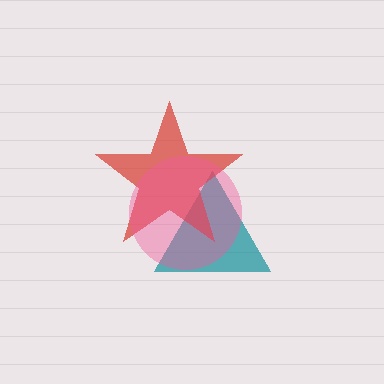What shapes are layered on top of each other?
The layered shapes are: a teal triangle, a red star, a pink circle.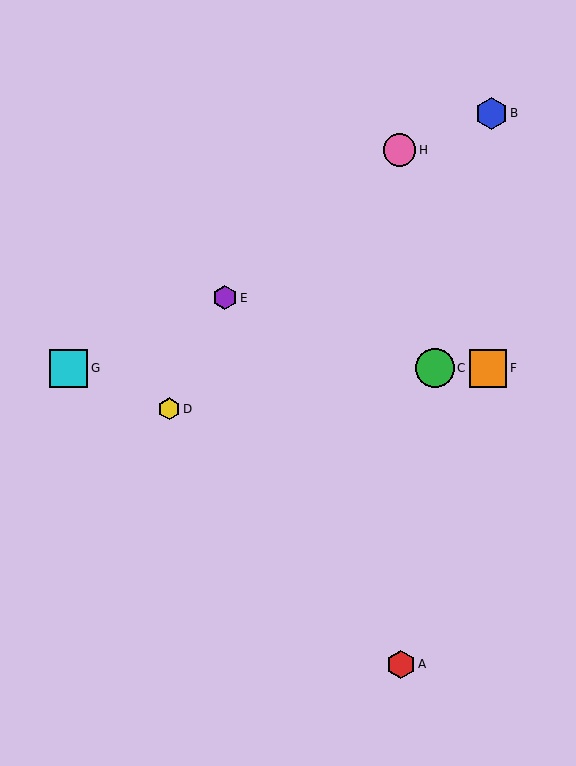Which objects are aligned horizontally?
Objects C, F, G are aligned horizontally.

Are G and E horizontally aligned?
No, G is at y≈368 and E is at y≈298.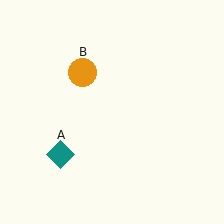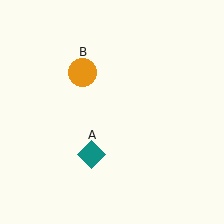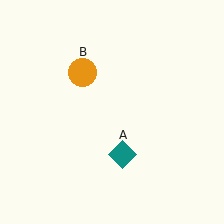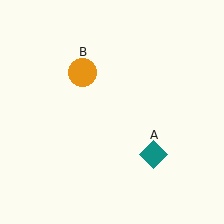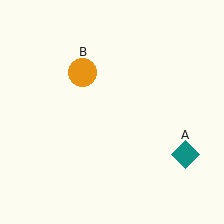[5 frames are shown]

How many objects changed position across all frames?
1 object changed position: teal diamond (object A).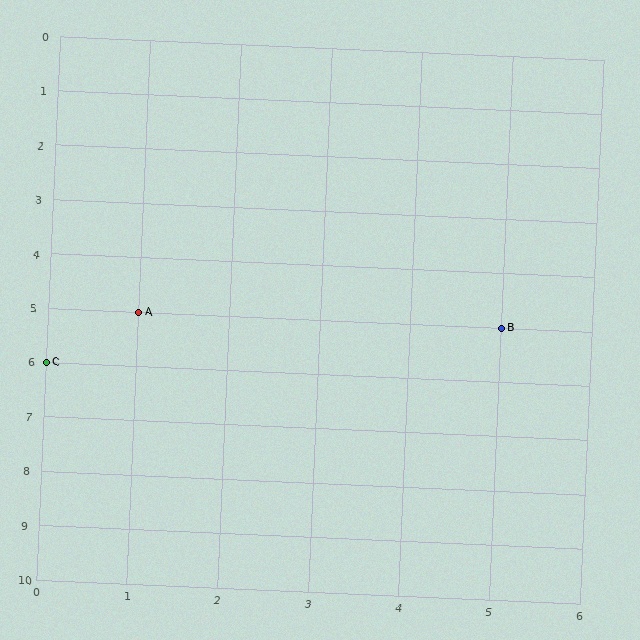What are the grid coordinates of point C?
Point C is at grid coordinates (0, 6).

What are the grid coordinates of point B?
Point B is at grid coordinates (5, 5).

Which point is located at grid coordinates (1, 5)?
Point A is at (1, 5).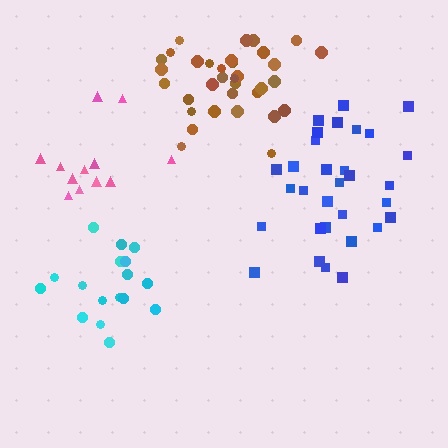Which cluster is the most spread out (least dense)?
Pink.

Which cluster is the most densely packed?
Cyan.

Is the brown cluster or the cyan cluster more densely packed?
Cyan.